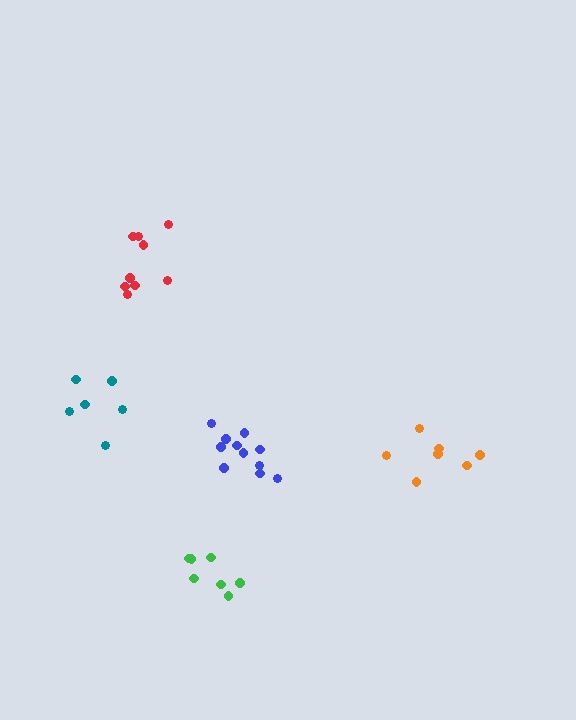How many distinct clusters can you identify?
There are 5 distinct clusters.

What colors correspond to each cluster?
The clusters are colored: green, red, orange, teal, blue.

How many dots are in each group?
Group 1: 7 dots, Group 2: 9 dots, Group 3: 7 dots, Group 4: 6 dots, Group 5: 11 dots (40 total).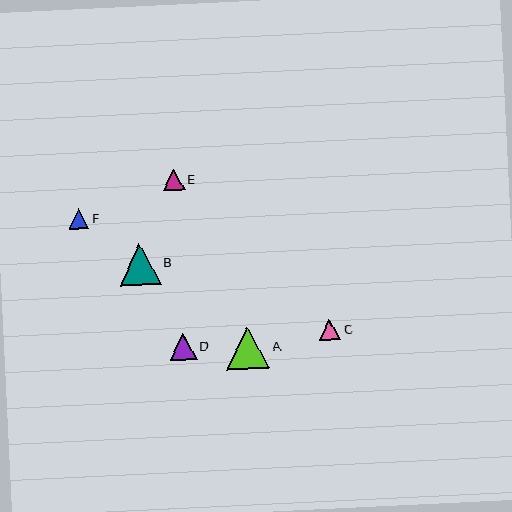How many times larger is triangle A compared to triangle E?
Triangle A is approximately 2.0 times the size of triangle E.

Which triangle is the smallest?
Triangle F is the smallest with a size of approximately 21 pixels.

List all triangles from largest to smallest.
From largest to smallest: A, B, D, C, E, F.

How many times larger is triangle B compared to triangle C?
Triangle B is approximately 1.9 times the size of triangle C.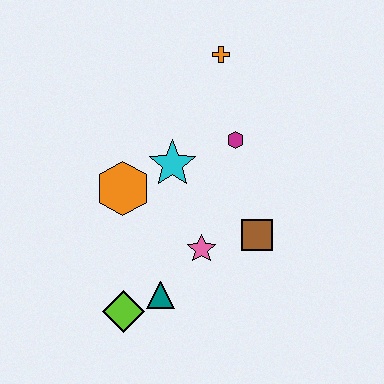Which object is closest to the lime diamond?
The teal triangle is closest to the lime diamond.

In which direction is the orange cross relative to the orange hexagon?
The orange cross is above the orange hexagon.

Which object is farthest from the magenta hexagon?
The lime diamond is farthest from the magenta hexagon.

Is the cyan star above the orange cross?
No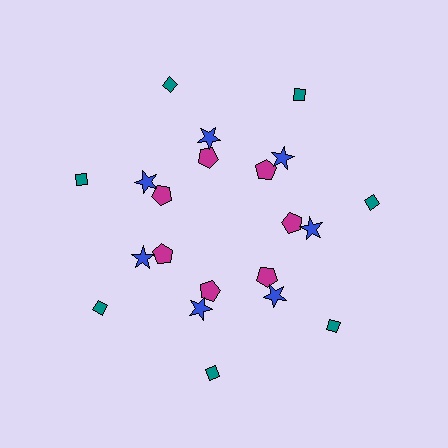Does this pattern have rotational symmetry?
Yes, this pattern has 7-fold rotational symmetry. It looks the same after rotating 51 degrees around the center.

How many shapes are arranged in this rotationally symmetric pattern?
There are 21 shapes, arranged in 7 groups of 3.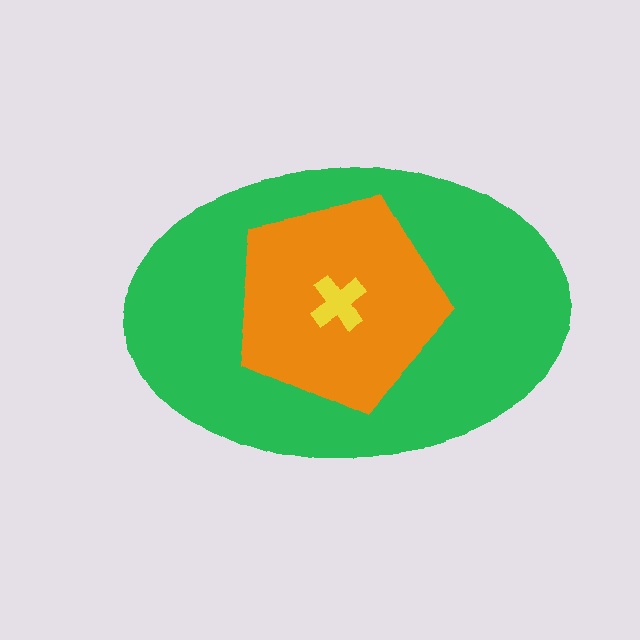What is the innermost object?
The yellow cross.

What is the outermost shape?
The green ellipse.